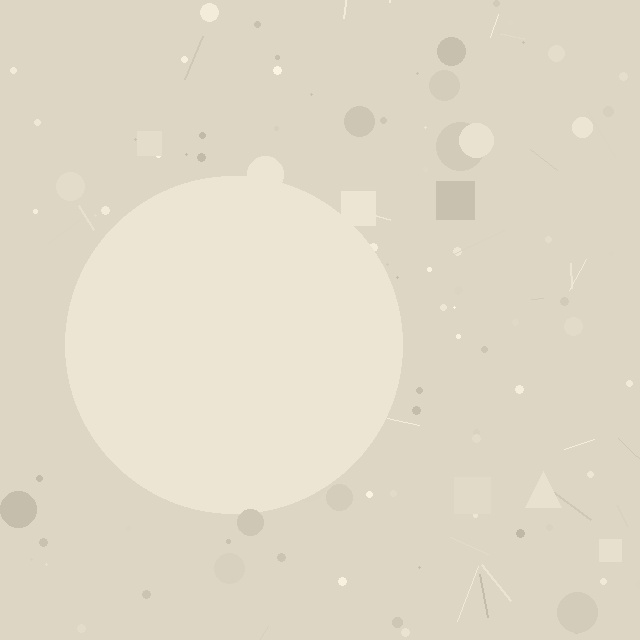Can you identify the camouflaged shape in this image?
The camouflaged shape is a circle.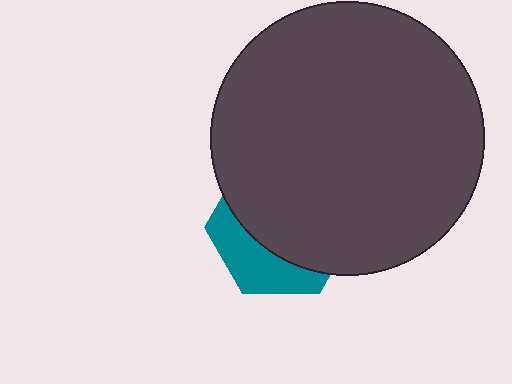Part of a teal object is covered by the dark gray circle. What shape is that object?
It is a hexagon.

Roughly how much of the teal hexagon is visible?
A small part of it is visible (roughly 32%).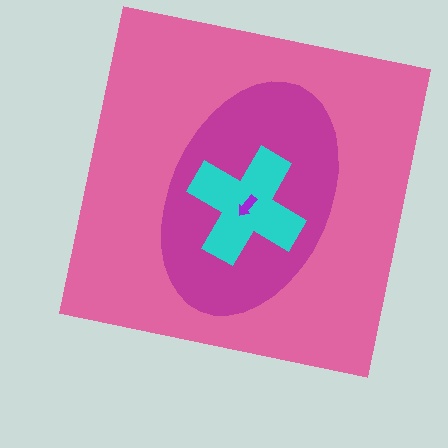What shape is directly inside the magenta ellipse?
The cyan cross.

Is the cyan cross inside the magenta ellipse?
Yes.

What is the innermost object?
The purple arrow.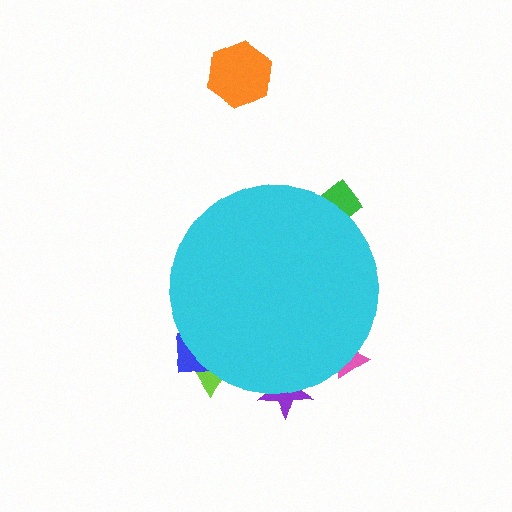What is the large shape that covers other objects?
A cyan circle.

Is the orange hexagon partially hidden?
No, the orange hexagon is fully visible.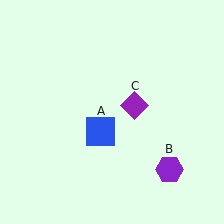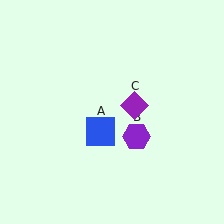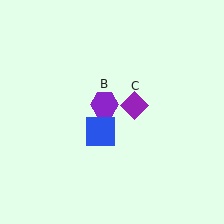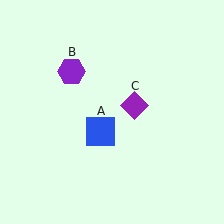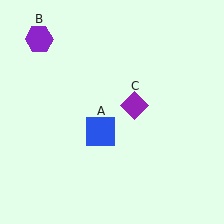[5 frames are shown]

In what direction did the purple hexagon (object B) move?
The purple hexagon (object B) moved up and to the left.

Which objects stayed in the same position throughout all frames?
Blue square (object A) and purple diamond (object C) remained stationary.